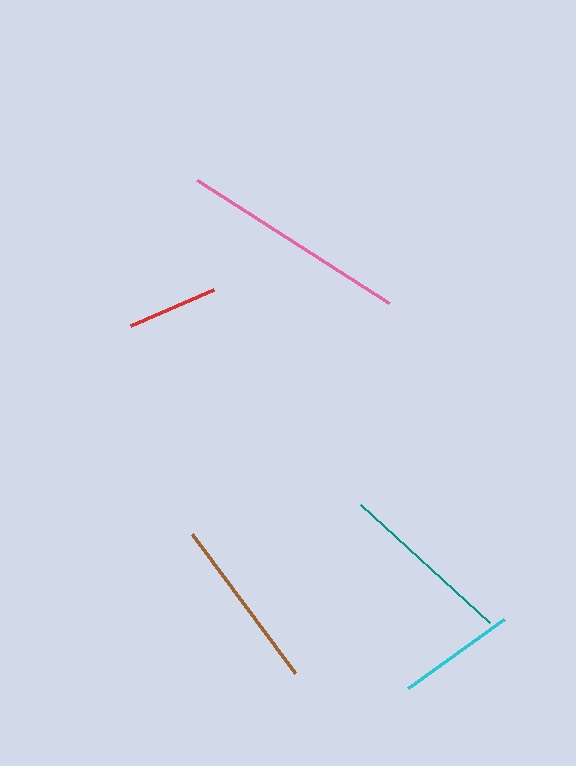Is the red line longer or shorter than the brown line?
The brown line is longer than the red line.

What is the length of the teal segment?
The teal segment is approximately 175 pixels long.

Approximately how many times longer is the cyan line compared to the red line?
The cyan line is approximately 1.3 times the length of the red line.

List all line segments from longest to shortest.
From longest to shortest: pink, teal, brown, cyan, red.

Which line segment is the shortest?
The red line is the shortest at approximately 91 pixels.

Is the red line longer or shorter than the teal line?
The teal line is longer than the red line.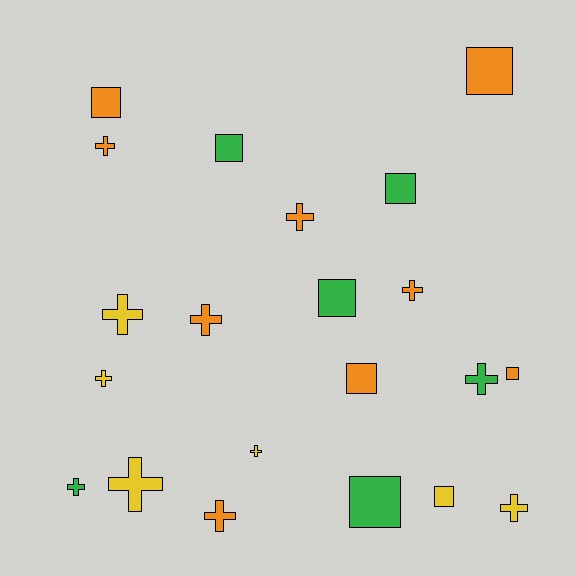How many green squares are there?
There are 4 green squares.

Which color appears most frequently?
Orange, with 9 objects.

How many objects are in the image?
There are 21 objects.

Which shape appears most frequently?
Cross, with 12 objects.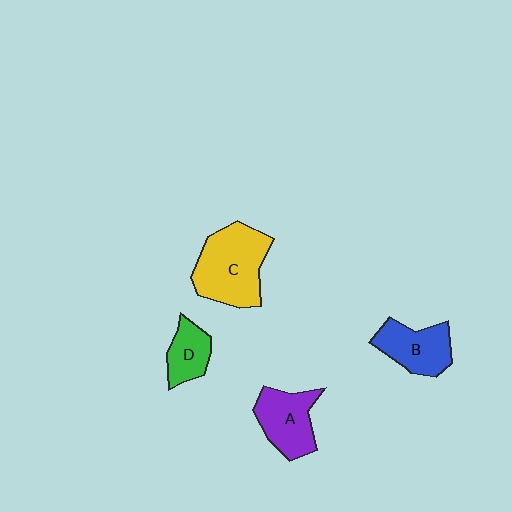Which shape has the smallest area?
Shape D (green).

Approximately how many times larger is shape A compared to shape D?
Approximately 1.5 times.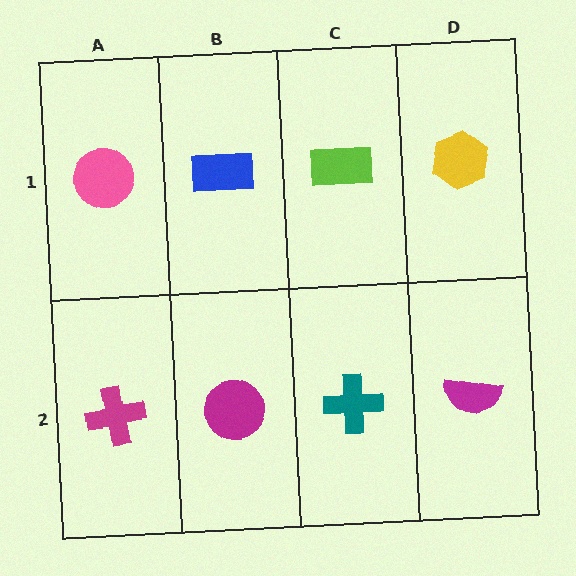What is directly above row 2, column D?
A yellow hexagon.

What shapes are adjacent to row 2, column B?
A blue rectangle (row 1, column B), a magenta cross (row 2, column A), a teal cross (row 2, column C).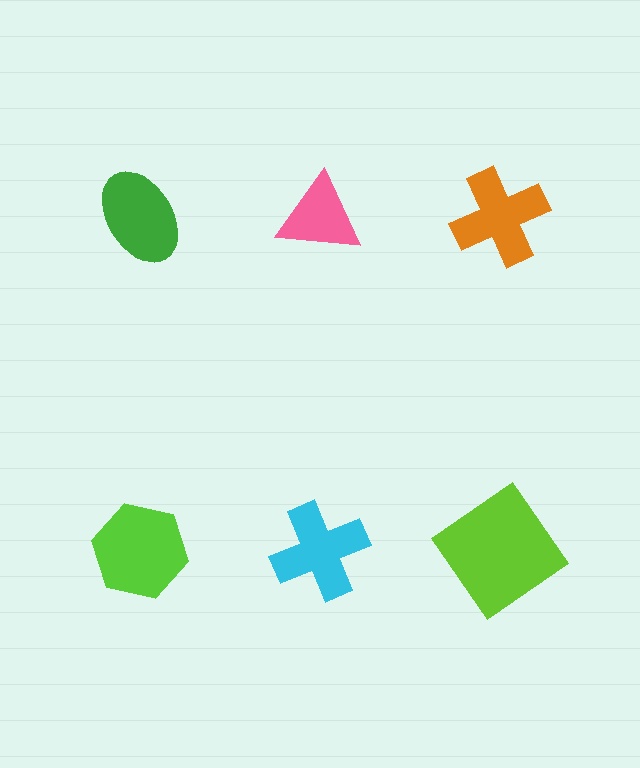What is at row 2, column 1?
A lime hexagon.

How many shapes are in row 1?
3 shapes.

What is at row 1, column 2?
A pink triangle.